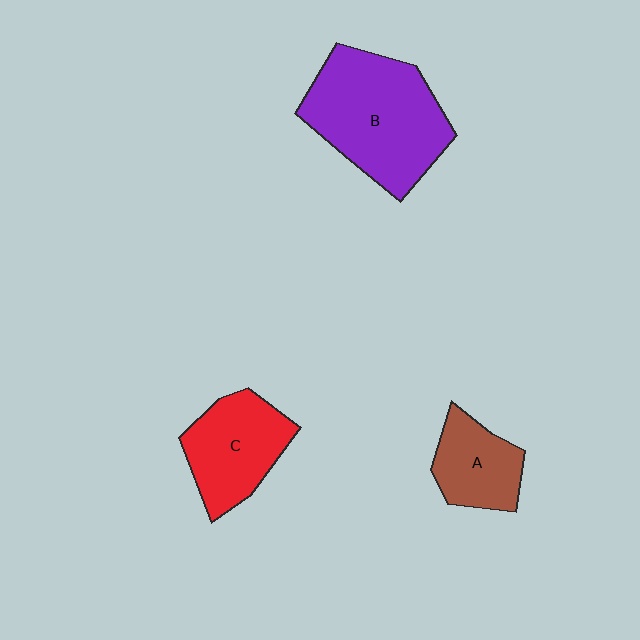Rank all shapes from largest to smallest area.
From largest to smallest: B (purple), C (red), A (brown).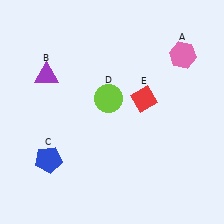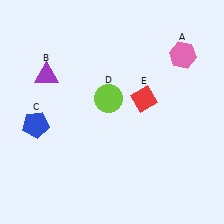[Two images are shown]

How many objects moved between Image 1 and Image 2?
1 object moved between the two images.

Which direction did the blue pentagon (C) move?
The blue pentagon (C) moved up.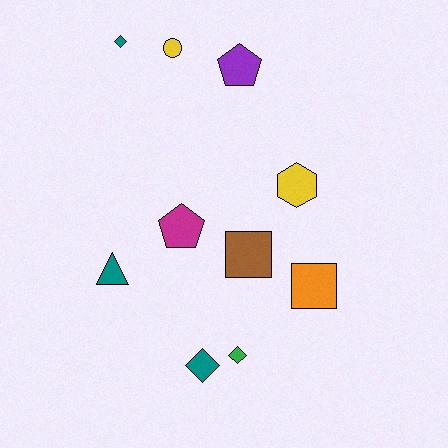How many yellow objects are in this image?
There are 2 yellow objects.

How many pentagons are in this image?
There are 2 pentagons.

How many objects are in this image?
There are 10 objects.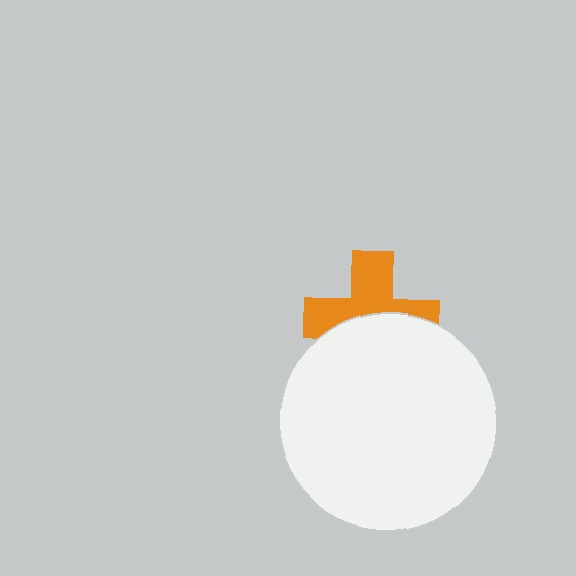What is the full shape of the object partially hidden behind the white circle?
The partially hidden object is an orange cross.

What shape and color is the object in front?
The object in front is a white circle.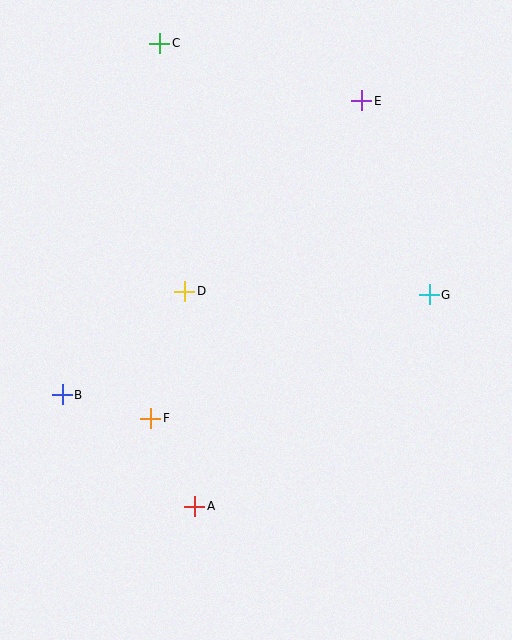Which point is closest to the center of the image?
Point D at (185, 291) is closest to the center.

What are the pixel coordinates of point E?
Point E is at (362, 101).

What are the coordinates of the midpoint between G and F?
The midpoint between G and F is at (290, 356).